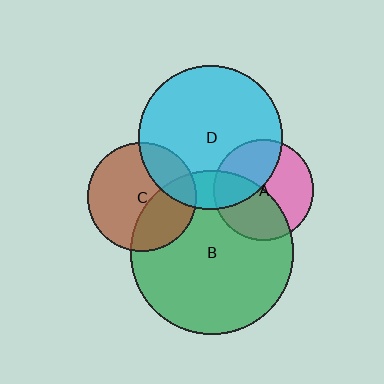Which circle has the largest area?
Circle B (green).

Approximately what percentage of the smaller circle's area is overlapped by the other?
Approximately 35%.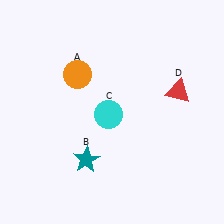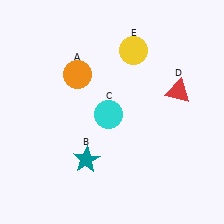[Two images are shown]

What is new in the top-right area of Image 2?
A yellow circle (E) was added in the top-right area of Image 2.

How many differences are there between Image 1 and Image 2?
There is 1 difference between the two images.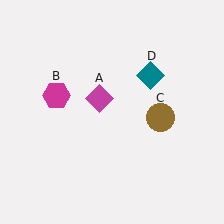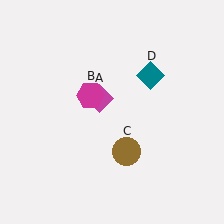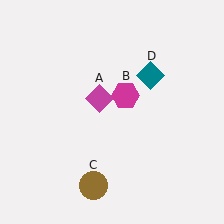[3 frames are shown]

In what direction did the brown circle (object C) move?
The brown circle (object C) moved down and to the left.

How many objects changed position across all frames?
2 objects changed position: magenta hexagon (object B), brown circle (object C).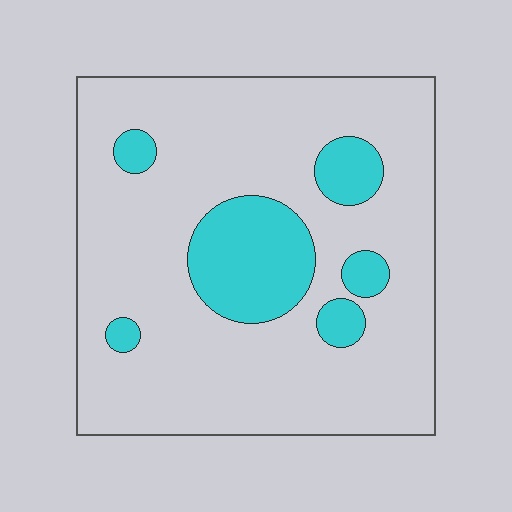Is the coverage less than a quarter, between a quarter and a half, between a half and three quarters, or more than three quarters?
Less than a quarter.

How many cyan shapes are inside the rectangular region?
6.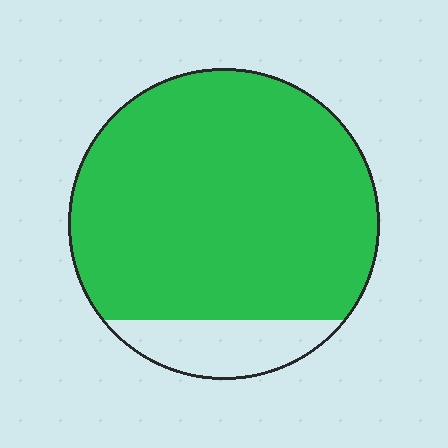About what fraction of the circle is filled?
About seven eighths (7/8).